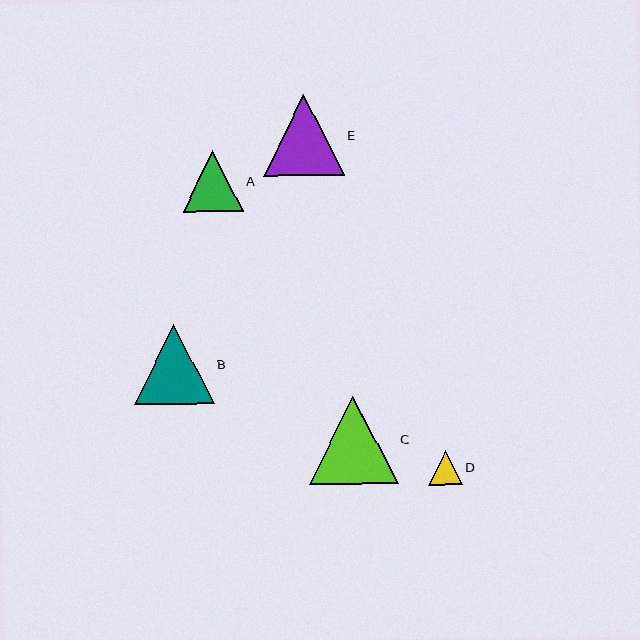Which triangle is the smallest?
Triangle D is the smallest with a size of approximately 34 pixels.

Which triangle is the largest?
Triangle C is the largest with a size of approximately 89 pixels.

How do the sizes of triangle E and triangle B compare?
Triangle E and triangle B are approximately the same size.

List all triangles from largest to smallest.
From largest to smallest: C, E, B, A, D.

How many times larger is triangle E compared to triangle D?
Triangle E is approximately 2.4 times the size of triangle D.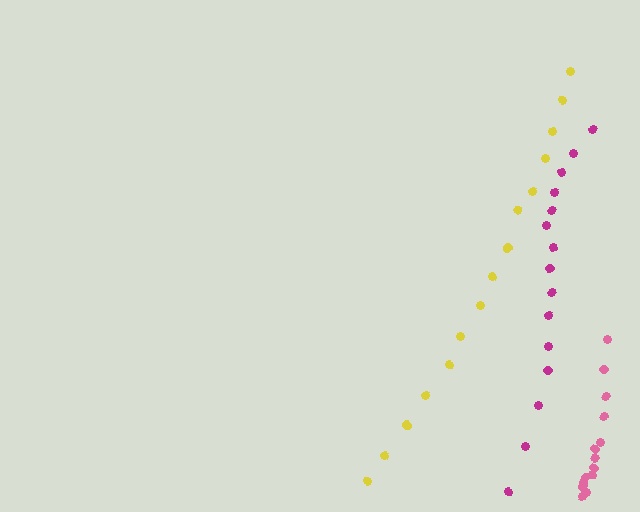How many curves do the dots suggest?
There are 3 distinct paths.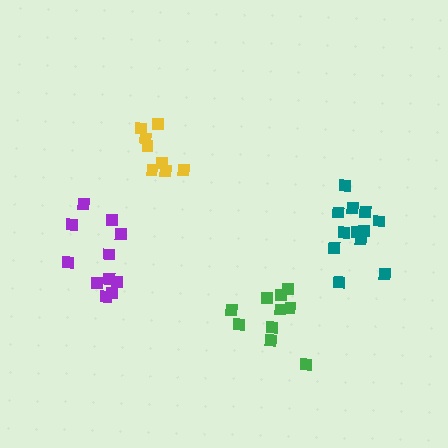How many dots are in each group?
Group 1: 8 dots, Group 2: 12 dots, Group 3: 10 dots, Group 4: 12 dots (42 total).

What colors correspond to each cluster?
The clusters are colored: yellow, teal, green, purple.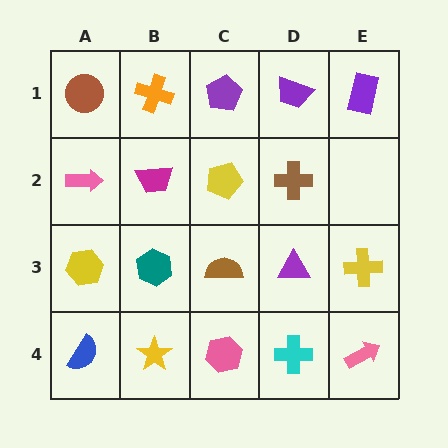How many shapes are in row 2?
4 shapes.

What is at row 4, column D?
A cyan cross.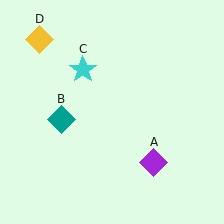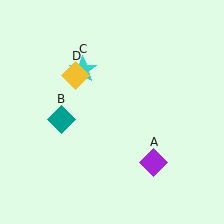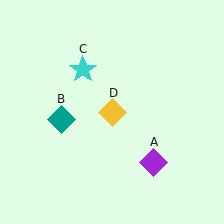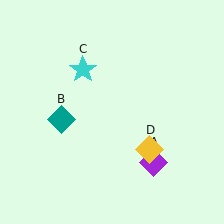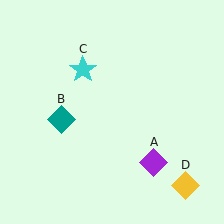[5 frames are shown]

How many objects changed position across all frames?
1 object changed position: yellow diamond (object D).